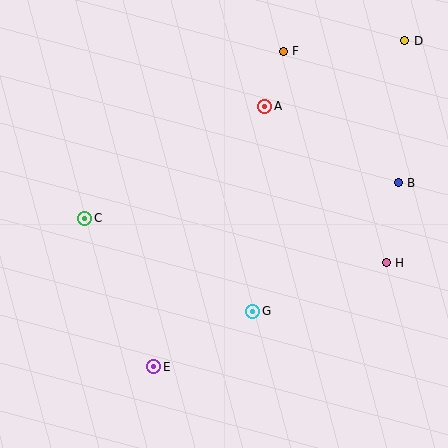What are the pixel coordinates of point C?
Point C is at (85, 218).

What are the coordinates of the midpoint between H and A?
The midpoint between H and A is at (326, 184).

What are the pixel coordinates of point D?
Point D is at (405, 41).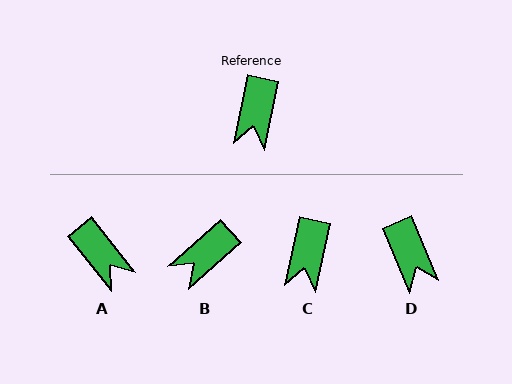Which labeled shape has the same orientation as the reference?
C.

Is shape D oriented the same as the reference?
No, it is off by about 35 degrees.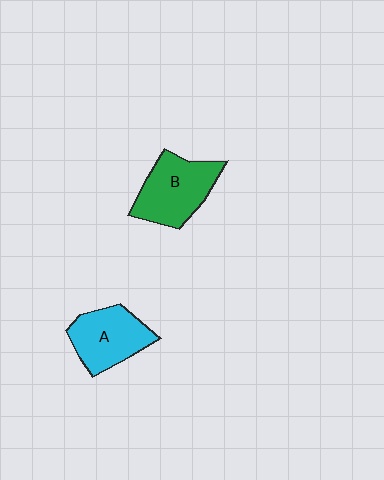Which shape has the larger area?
Shape B (green).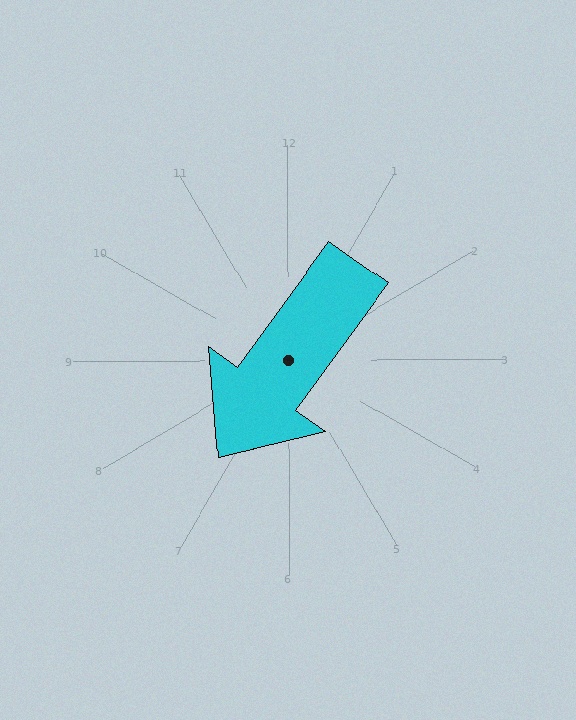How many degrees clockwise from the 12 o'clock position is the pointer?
Approximately 216 degrees.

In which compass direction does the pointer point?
Southwest.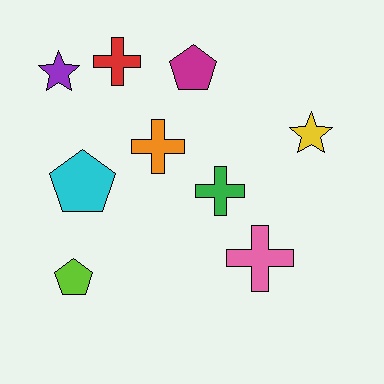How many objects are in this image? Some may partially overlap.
There are 9 objects.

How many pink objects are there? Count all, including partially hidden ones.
There is 1 pink object.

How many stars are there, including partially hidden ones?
There are 2 stars.